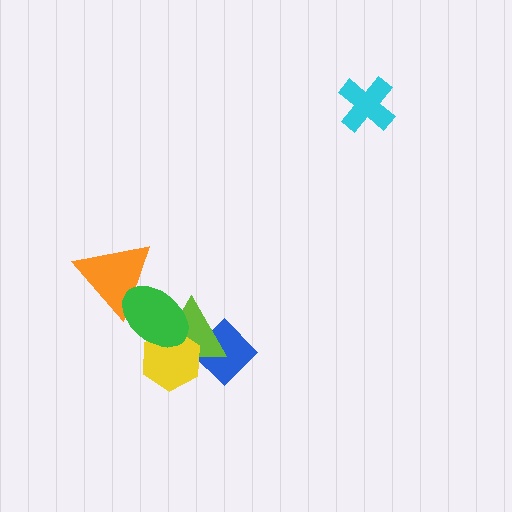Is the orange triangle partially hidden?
Yes, it is partially covered by another shape.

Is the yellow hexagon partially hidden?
Yes, it is partially covered by another shape.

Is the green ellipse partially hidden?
No, no other shape covers it.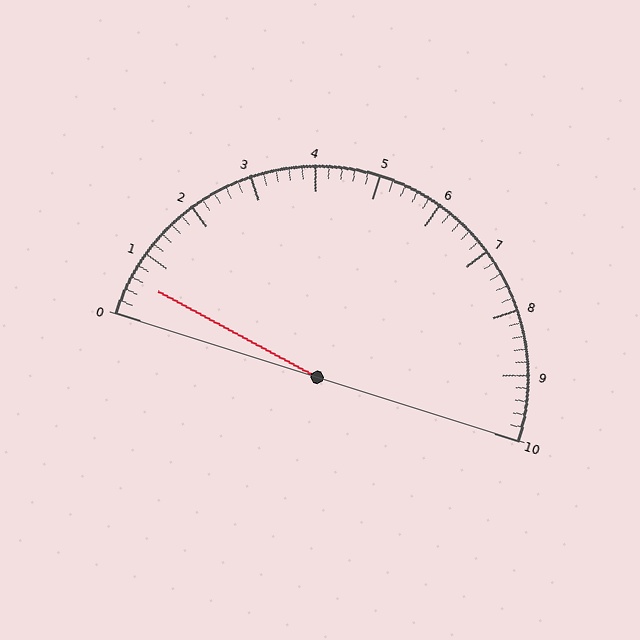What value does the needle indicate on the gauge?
The needle indicates approximately 0.6.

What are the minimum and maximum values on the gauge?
The gauge ranges from 0 to 10.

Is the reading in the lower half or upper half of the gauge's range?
The reading is in the lower half of the range (0 to 10).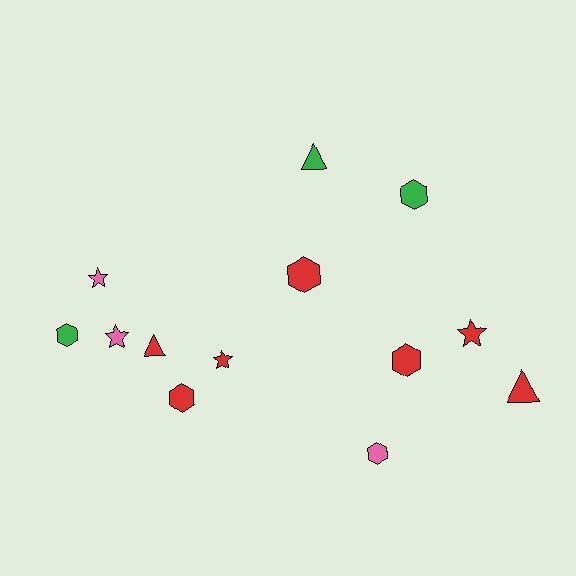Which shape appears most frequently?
Hexagon, with 6 objects.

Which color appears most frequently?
Red, with 7 objects.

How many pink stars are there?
There are 2 pink stars.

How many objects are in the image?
There are 13 objects.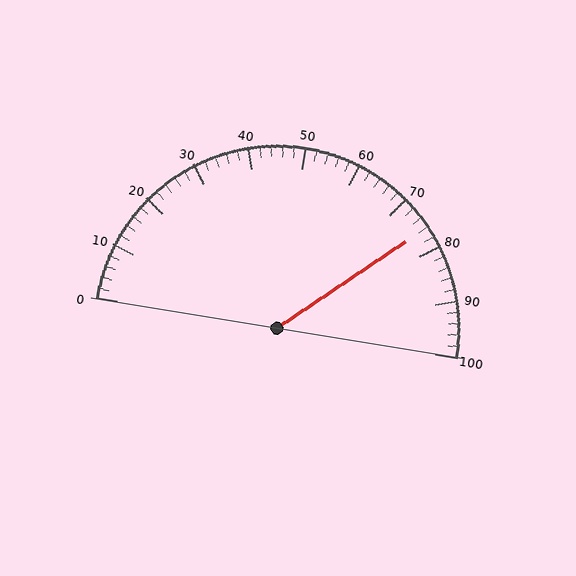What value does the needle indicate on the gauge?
The needle indicates approximately 76.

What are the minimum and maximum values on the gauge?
The gauge ranges from 0 to 100.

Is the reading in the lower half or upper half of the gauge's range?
The reading is in the upper half of the range (0 to 100).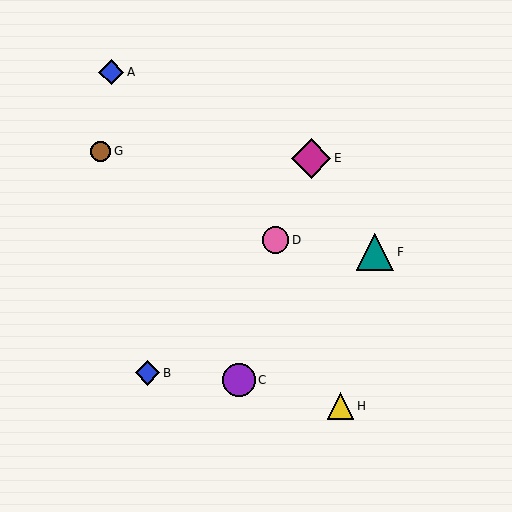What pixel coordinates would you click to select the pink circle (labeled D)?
Click at (276, 240) to select the pink circle D.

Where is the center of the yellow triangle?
The center of the yellow triangle is at (341, 406).